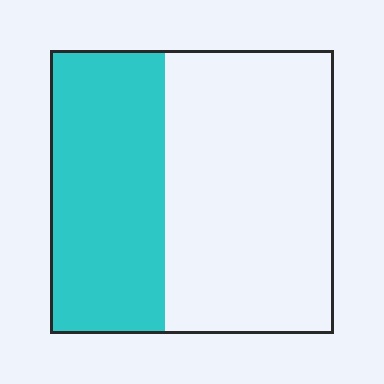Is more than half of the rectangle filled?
No.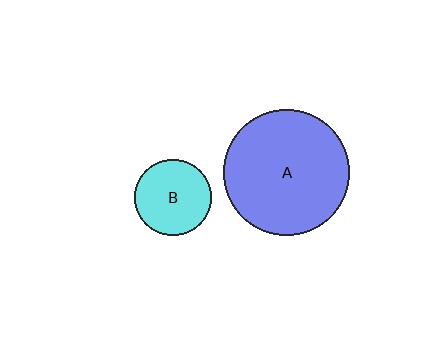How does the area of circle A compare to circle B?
Approximately 2.7 times.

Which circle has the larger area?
Circle A (blue).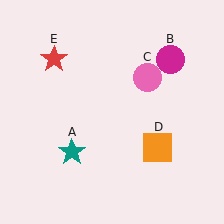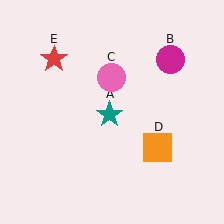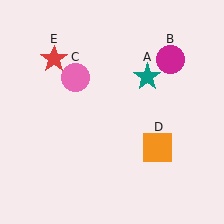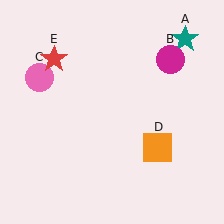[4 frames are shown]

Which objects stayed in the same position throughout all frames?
Magenta circle (object B) and orange square (object D) and red star (object E) remained stationary.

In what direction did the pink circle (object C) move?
The pink circle (object C) moved left.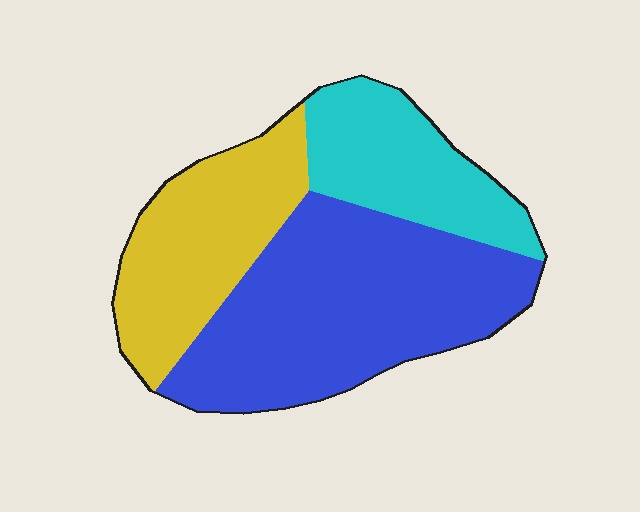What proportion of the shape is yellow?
Yellow takes up between a sixth and a third of the shape.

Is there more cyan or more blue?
Blue.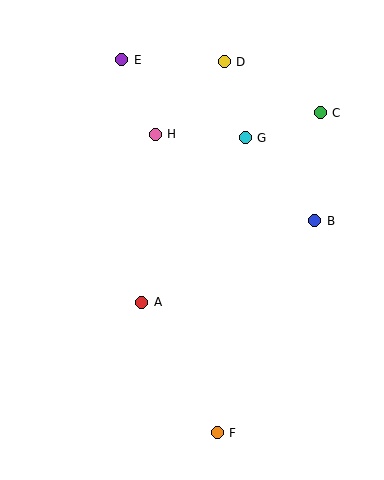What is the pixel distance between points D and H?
The distance between D and H is 100 pixels.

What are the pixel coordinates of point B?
Point B is at (315, 221).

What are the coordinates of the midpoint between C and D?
The midpoint between C and D is at (272, 87).